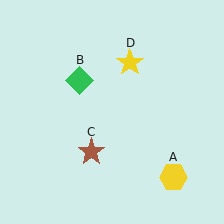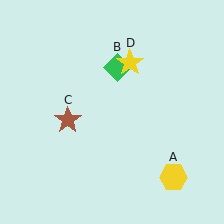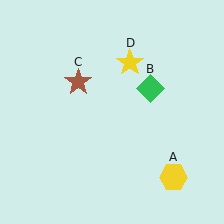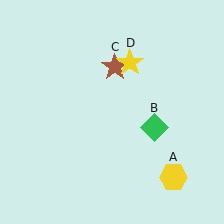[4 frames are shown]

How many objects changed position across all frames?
2 objects changed position: green diamond (object B), brown star (object C).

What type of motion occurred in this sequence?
The green diamond (object B), brown star (object C) rotated clockwise around the center of the scene.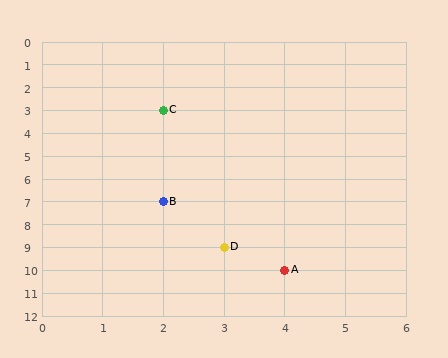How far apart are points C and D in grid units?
Points C and D are 1 column and 6 rows apart (about 6.1 grid units diagonally).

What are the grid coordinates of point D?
Point D is at grid coordinates (3, 9).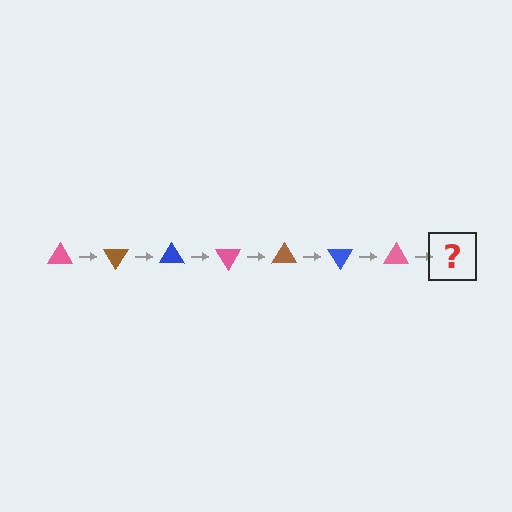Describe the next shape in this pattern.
It should be a brown triangle, rotated 420 degrees from the start.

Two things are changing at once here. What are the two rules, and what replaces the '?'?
The two rules are that it rotates 60 degrees each step and the color cycles through pink, brown, and blue. The '?' should be a brown triangle, rotated 420 degrees from the start.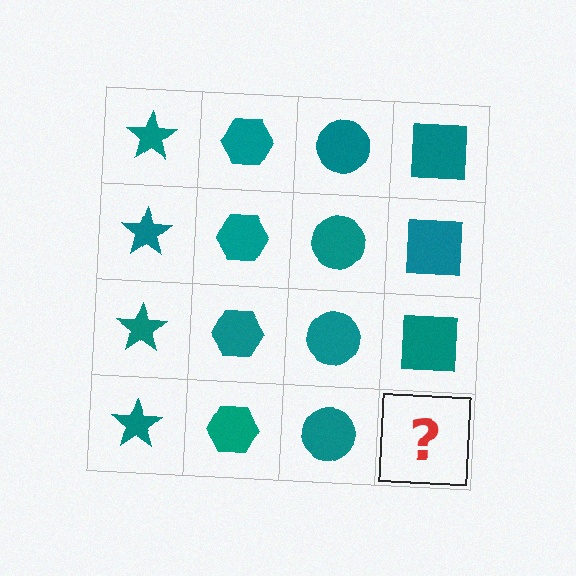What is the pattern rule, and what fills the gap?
The rule is that each column has a consistent shape. The gap should be filled with a teal square.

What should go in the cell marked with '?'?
The missing cell should contain a teal square.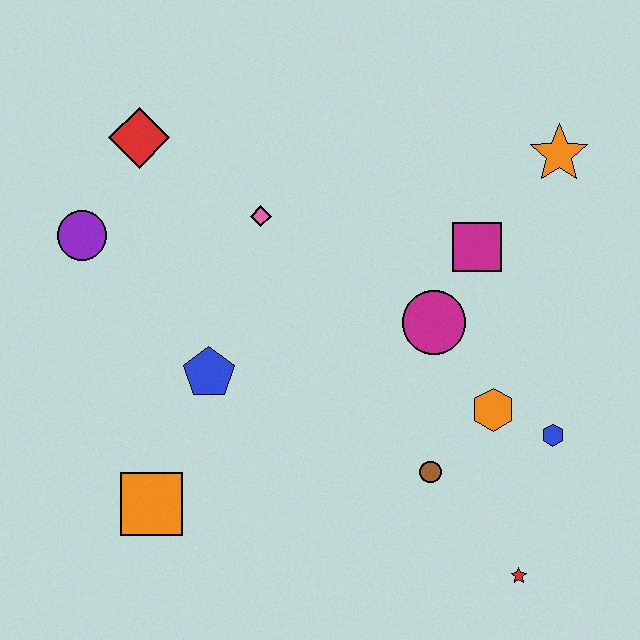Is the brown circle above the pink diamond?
No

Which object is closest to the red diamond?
The purple circle is closest to the red diamond.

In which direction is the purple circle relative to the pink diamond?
The purple circle is to the left of the pink diamond.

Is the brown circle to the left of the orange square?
No